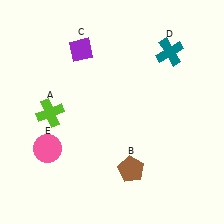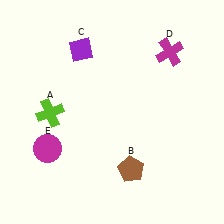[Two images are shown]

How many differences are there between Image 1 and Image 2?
There are 2 differences between the two images.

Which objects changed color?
D changed from teal to magenta. E changed from pink to magenta.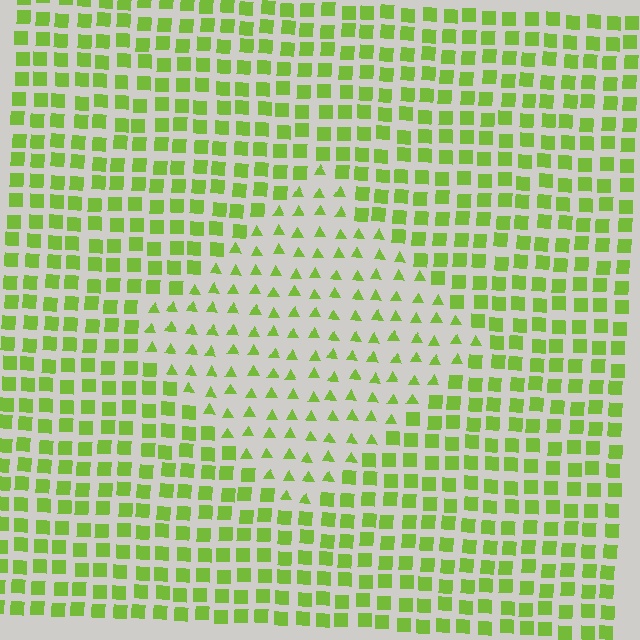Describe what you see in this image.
The image is filled with small lime elements arranged in a uniform grid. A diamond-shaped region contains triangles, while the surrounding area contains squares. The boundary is defined purely by the change in element shape.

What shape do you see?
I see a diamond.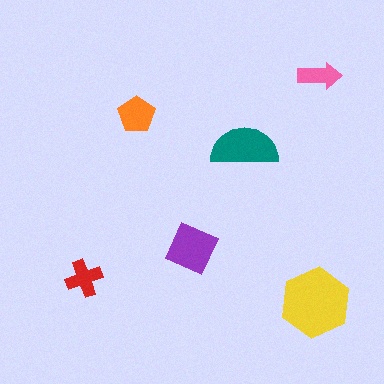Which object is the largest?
The yellow hexagon.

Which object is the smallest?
The pink arrow.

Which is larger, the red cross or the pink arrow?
The red cross.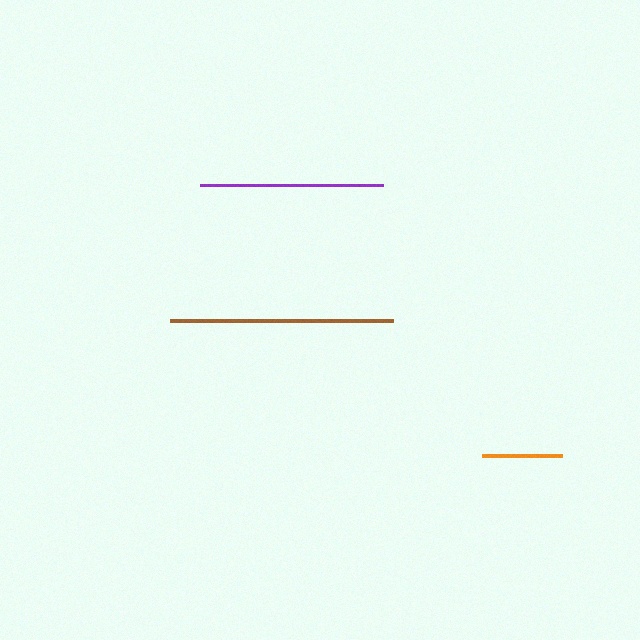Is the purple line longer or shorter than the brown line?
The brown line is longer than the purple line.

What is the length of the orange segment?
The orange segment is approximately 80 pixels long.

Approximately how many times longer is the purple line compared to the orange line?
The purple line is approximately 2.3 times the length of the orange line.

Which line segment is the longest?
The brown line is the longest at approximately 223 pixels.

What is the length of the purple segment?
The purple segment is approximately 183 pixels long.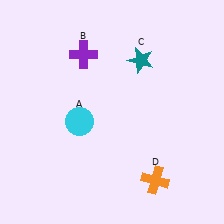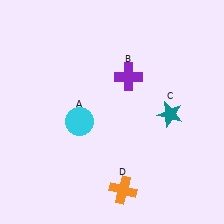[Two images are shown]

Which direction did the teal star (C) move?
The teal star (C) moved down.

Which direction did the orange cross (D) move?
The orange cross (D) moved left.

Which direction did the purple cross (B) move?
The purple cross (B) moved right.